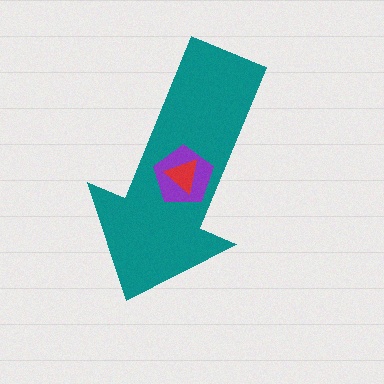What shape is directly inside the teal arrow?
The purple pentagon.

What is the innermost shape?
The red triangle.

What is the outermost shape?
The teal arrow.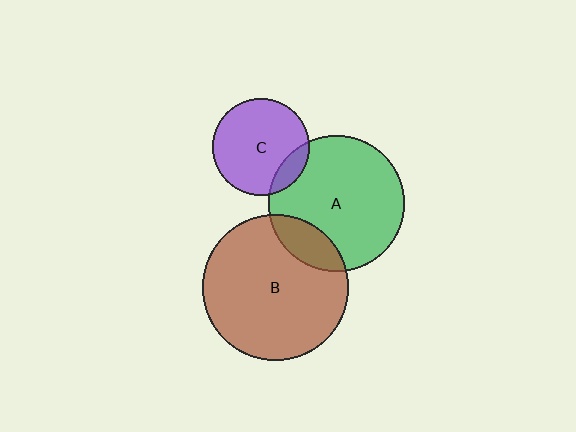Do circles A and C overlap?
Yes.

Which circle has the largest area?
Circle B (brown).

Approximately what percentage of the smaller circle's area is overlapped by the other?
Approximately 15%.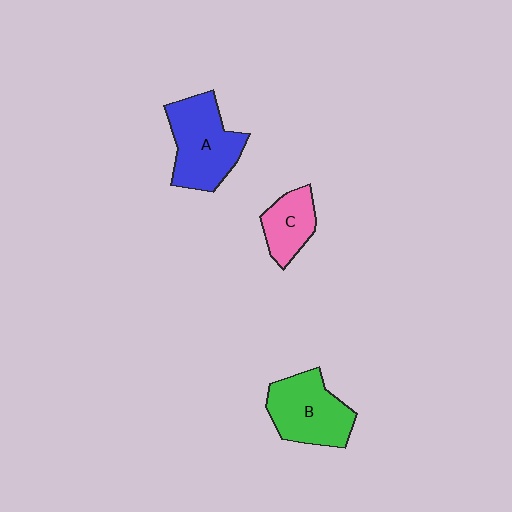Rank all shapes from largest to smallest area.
From largest to smallest: A (blue), B (green), C (pink).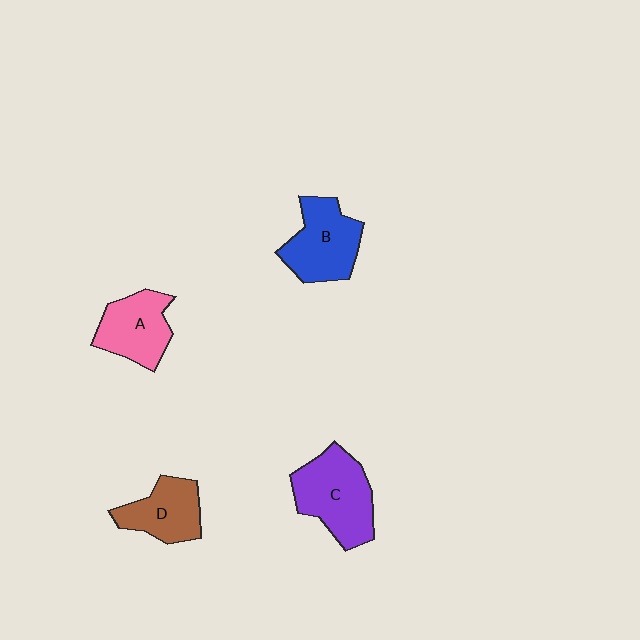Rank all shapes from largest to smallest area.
From largest to smallest: C (purple), B (blue), A (pink), D (brown).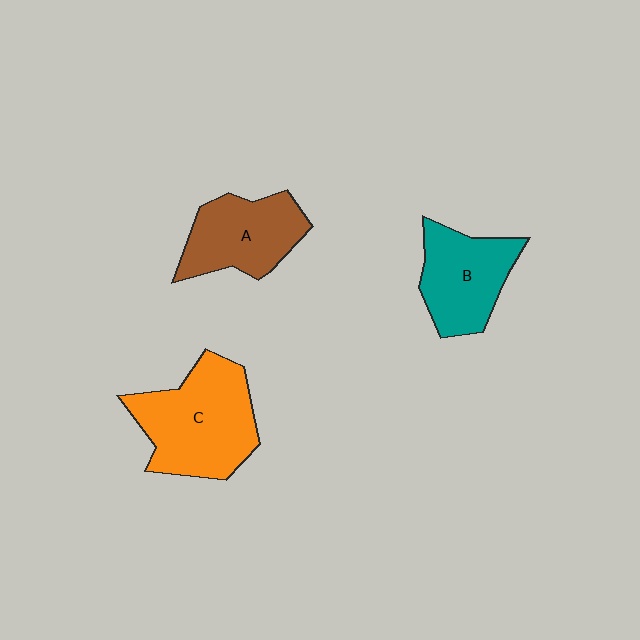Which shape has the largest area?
Shape C (orange).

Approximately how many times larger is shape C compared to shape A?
Approximately 1.4 times.